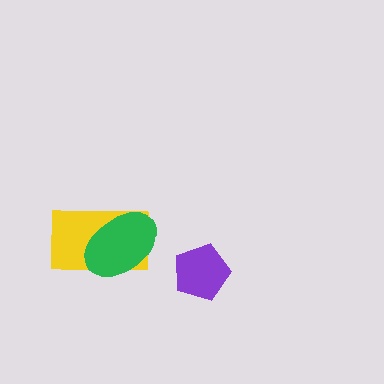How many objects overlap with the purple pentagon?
0 objects overlap with the purple pentagon.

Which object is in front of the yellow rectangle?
The green ellipse is in front of the yellow rectangle.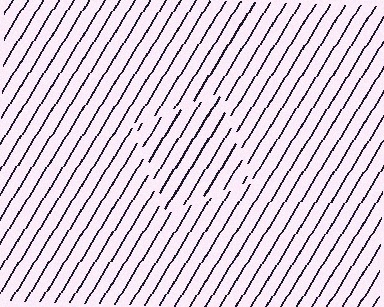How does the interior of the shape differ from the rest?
The interior of the shape contains the same grating, shifted by half a period — the contour is defined by the phase discontinuity where line-ends from the inner and outer gratings abut.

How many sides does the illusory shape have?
4 sides — the line-ends trace a square.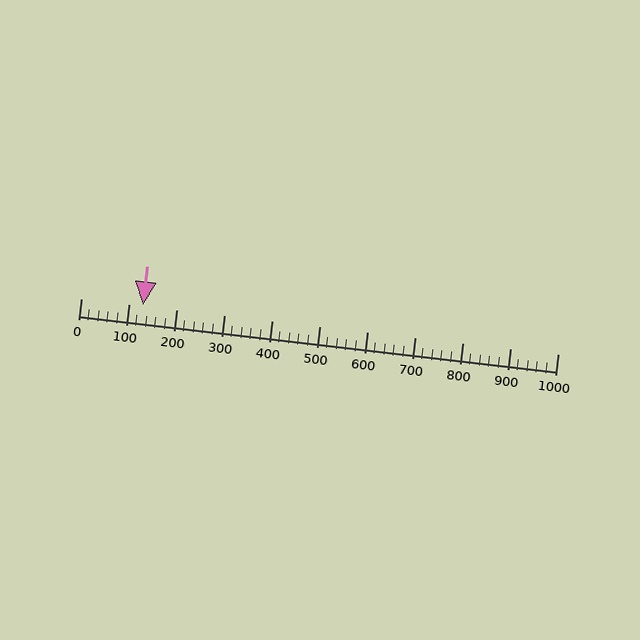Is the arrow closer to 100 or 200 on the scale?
The arrow is closer to 100.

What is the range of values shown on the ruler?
The ruler shows values from 0 to 1000.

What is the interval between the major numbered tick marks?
The major tick marks are spaced 100 units apart.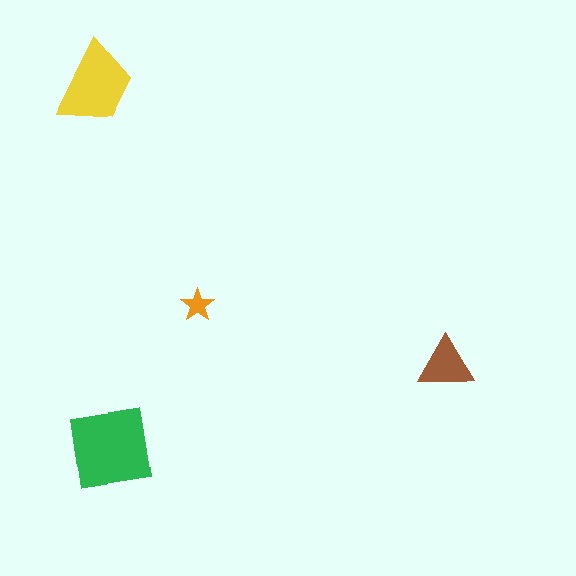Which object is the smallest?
The orange star.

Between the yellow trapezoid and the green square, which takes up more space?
The green square.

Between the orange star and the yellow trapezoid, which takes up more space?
The yellow trapezoid.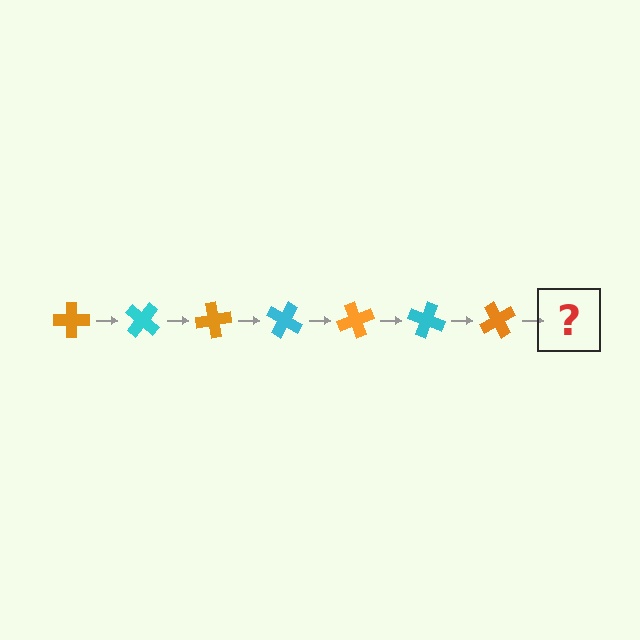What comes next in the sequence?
The next element should be a cyan cross, rotated 280 degrees from the start.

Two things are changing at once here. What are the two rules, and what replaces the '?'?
The two rules are that it rotates 40 degrees each step and the color cycles through orange and cyan. The '?' should be a cyan cross, rotated 280 degrees from the start.